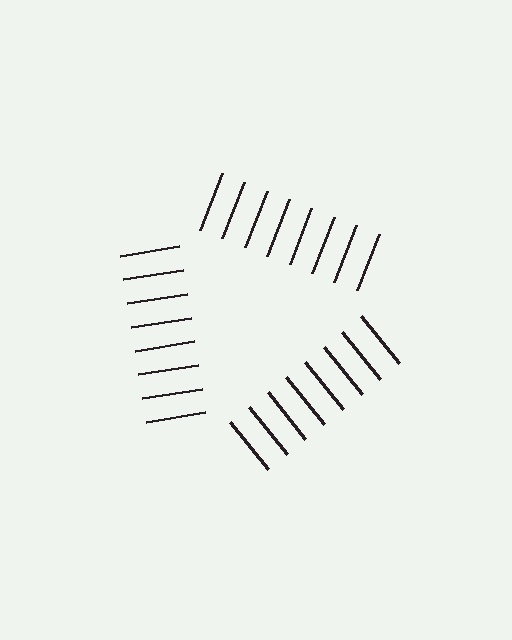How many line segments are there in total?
24 — 8 along each of the 3 edges.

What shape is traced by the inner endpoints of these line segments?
An illusory triangle — the line segments terminate on its edges but no continuous stroke is drawn.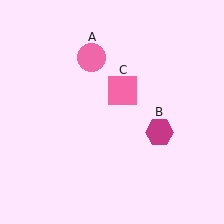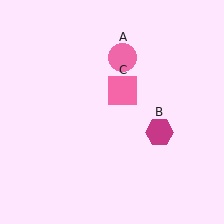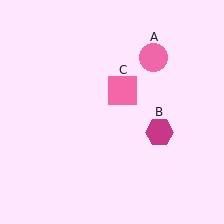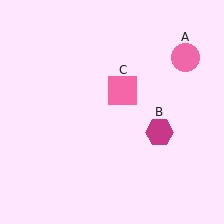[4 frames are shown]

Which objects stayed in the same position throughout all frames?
Magenta hexagon (object B) and pink square (object C) remained stationary.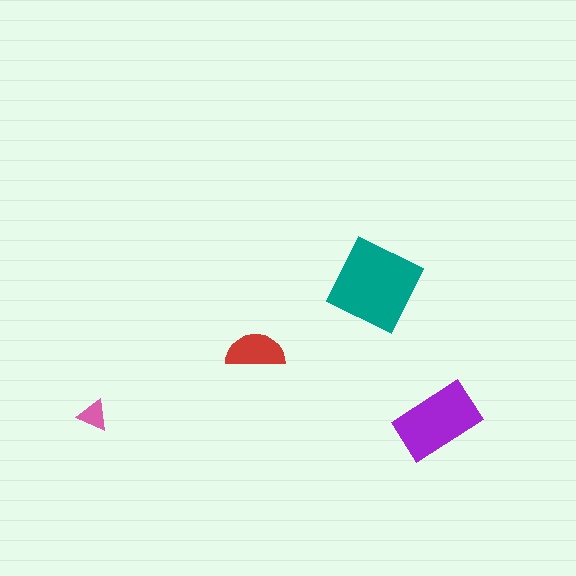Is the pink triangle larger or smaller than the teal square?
Smaller.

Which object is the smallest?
The pink triangle.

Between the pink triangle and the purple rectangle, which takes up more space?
The purple rectangle.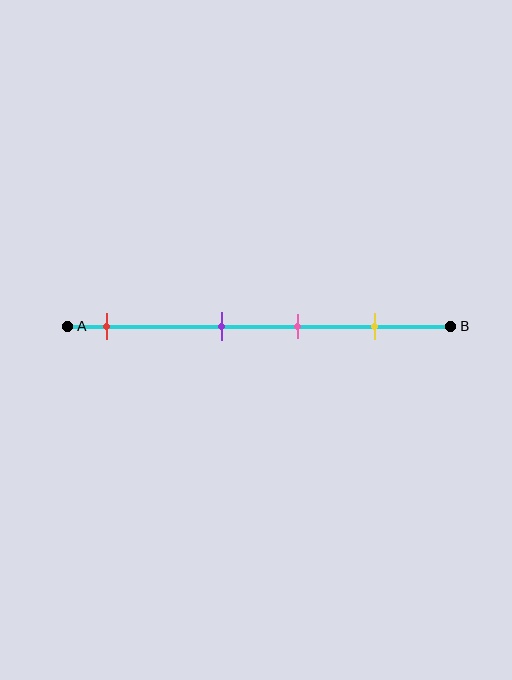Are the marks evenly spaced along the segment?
No, the marks are not evenly spaced.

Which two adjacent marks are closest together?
The purple and pink marks are the closest adjacent pair.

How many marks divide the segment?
There are 4 marks dividing the segment.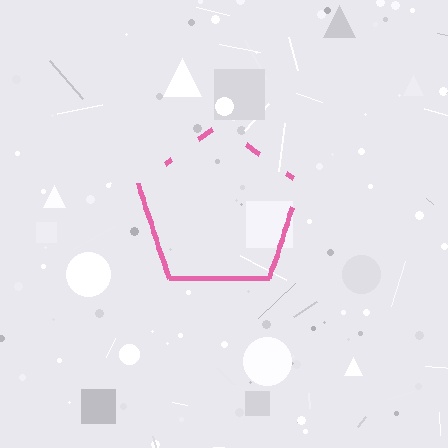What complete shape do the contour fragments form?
The contour fragments form a pentagon.